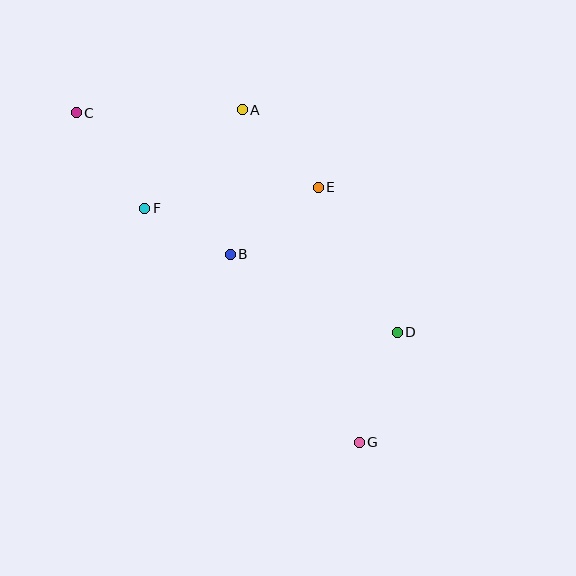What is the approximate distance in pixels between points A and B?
The distance between A and B is approximately 145 pixels.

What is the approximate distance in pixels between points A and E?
The distance between A and E is approximately 109 pixels.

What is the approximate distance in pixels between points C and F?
The distance between C and F is approximately 117 pixels.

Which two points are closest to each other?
Points B and F are closest to each other.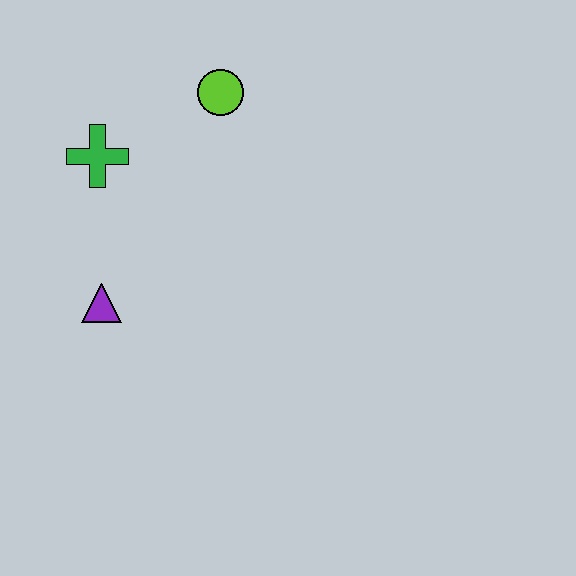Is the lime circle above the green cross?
Yes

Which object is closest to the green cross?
The lime circle is closest to the green cross.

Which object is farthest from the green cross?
The purple triangle is farthest from the green cross.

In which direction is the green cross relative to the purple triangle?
The green cross is above the purple triangle.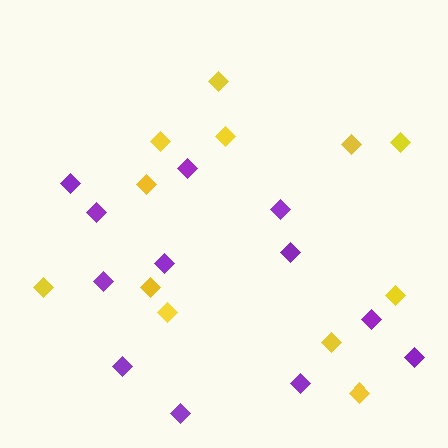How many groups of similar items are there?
There are 2 groups: one group of purple diamonds (12) and one group of yellow diamonds (12).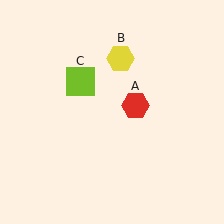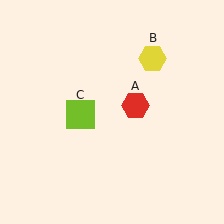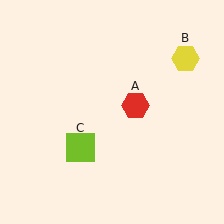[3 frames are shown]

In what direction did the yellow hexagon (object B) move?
The yellow hexagon (object B) moved right.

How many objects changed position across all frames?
2 objects changed position: yellow hexagon (object B), lime square (object C).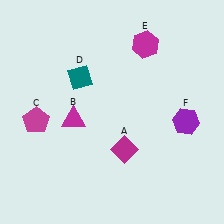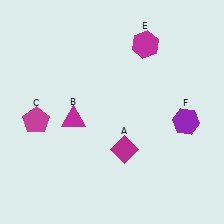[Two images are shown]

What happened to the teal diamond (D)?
The teal diamond (D) was removed in Image 2. It was in the top-left area of Image 1.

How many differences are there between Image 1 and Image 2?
There is 1 difference between the two images.